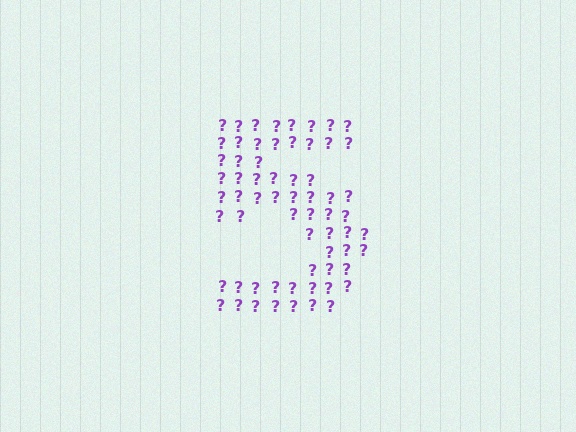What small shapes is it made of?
It is made of small question marks.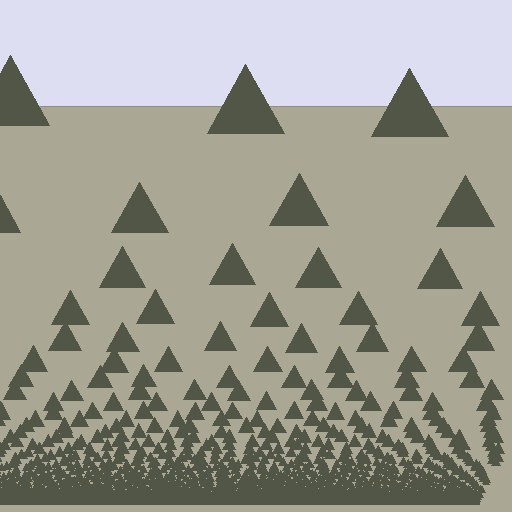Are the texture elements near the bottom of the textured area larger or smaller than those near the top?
Smaller. The gradient is inverted — elements near the bottom are smaller and denser.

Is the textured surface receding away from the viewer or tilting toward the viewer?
The surface appears to tilt toward the viewer. Texture elements get larger and sparser toward the top.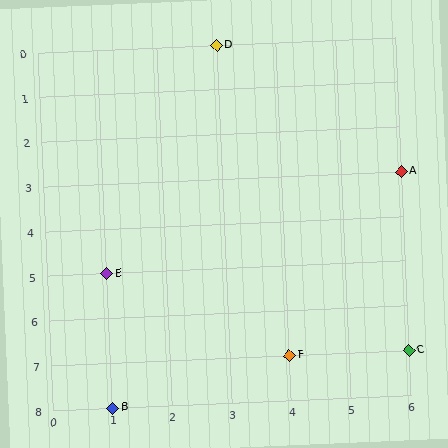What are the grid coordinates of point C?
Point C is at grid coordinates (6, 7).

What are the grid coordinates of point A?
Point A is at grid coordinates (6, 3).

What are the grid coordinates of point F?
Point F is at grid coordinates (4, 7).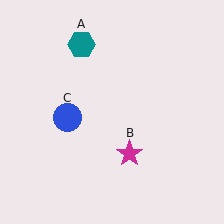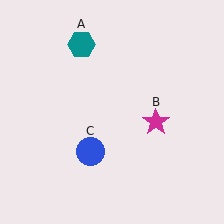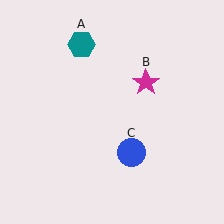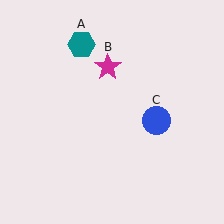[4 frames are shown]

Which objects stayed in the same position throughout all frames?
Teal hexagon (object A) remained stationary.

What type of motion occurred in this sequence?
The magenta star (object B), blue circle (object C) rotated counterclockwise around the center of the scene.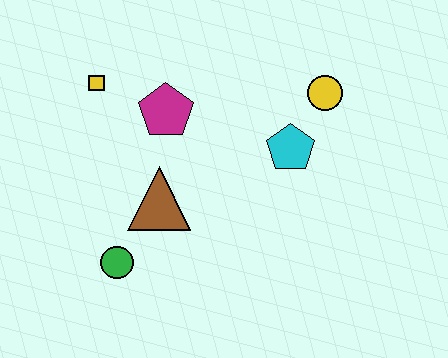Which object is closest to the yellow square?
The magenta pentagon is closest to the yellow square.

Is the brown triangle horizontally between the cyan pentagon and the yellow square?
Yes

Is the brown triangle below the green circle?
No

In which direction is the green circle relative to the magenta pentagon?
The green circle is below the magenta pentagon.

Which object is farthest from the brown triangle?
The yellow circle is farthest from the brown triangle.